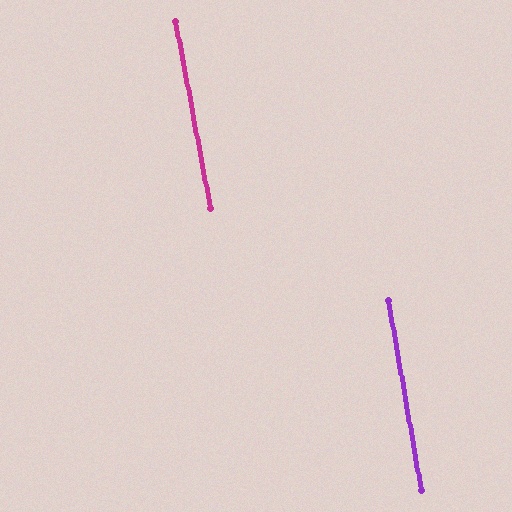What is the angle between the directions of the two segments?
Approximately 1 degree.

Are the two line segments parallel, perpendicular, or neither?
Parallel — their directions differ by only 0.5°.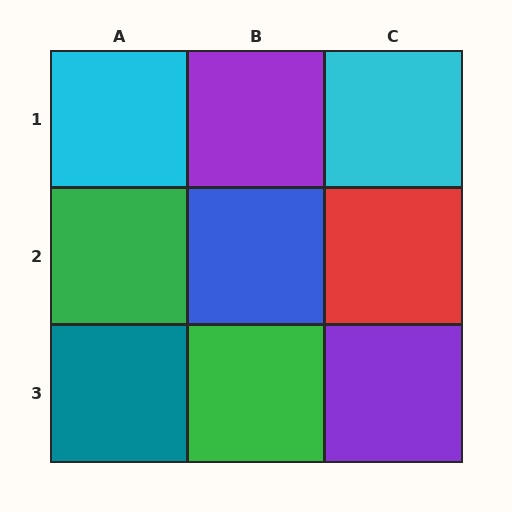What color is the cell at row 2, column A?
Green.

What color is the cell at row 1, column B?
Purple.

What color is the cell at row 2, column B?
Blue.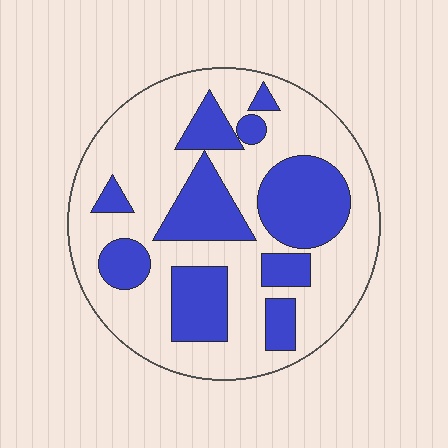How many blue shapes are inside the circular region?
10.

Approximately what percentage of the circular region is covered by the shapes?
Approximately 35%.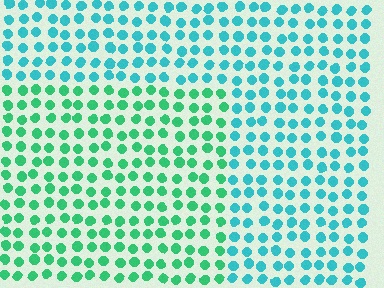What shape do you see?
I see a rectangle.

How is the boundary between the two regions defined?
The boundary is defined purely by a slight shift in hue (about 36 degrees). Spacing, size, and orientation are identical on both sides.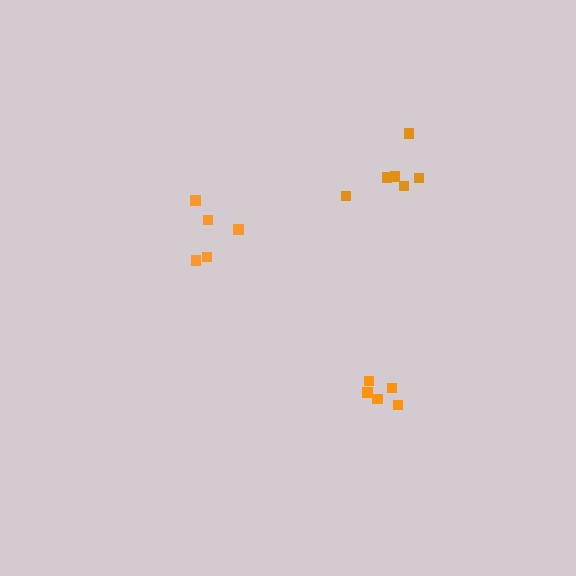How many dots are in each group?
Group 1: 5 dots, Group 2: 5 dots, Group 3: 6 dots (16 total).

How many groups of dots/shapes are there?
There are 3 groups.